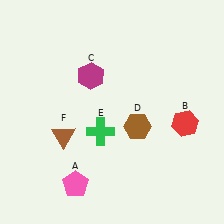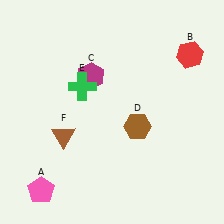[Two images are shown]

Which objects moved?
The objects that moved are: the pink pentagon (A), the red hexagon (B), the green cross (E).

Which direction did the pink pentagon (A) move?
The pink pentagon (A) moved left.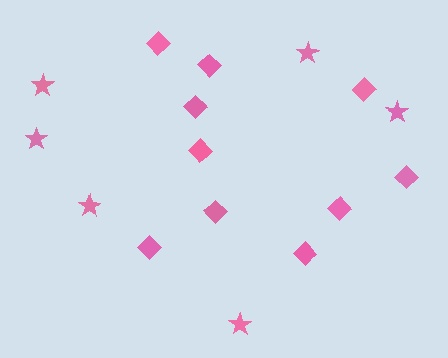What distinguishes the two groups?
There are 2 groups: one group of stars (6) and one group of diamonds (10).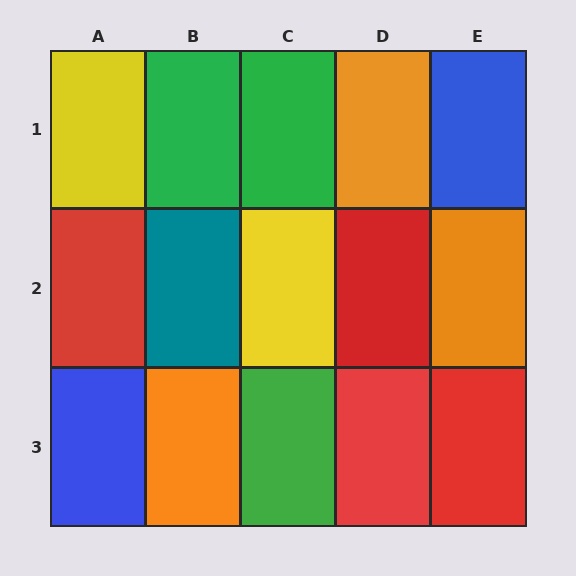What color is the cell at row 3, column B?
Orange.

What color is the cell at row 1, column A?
Yellow.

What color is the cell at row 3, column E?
Red.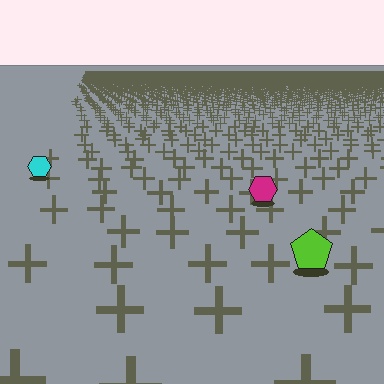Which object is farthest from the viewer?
The cyan hexagon is farthest from the viewer. It appears smaller and the ground texture around it is denser.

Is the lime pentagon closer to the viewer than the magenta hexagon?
Yes. The lime pentagon is closer — you can tell from the texture gradient: the ground texture is coarser near it.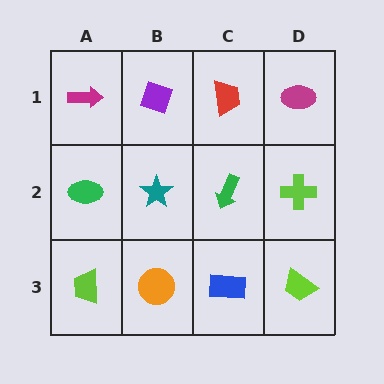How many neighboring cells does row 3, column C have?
3.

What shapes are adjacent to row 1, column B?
A teal star (row 2, column B), a magenta arrow (row 1, column A), a red trapezoid (row 1, column C).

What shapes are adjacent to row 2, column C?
A red trapezoid (row 1, column C), a blue rectangle (row 3, column C), a teal star (row 2, column B), a lime cross (row 2, column D).